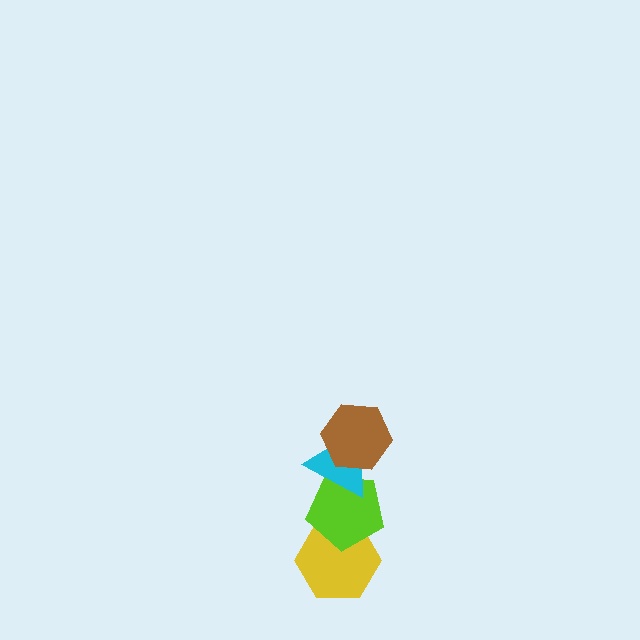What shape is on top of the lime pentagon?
The cyan triangle is on top of the lime pentagon.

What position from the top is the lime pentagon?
The lime pentagon is 3rd from the top.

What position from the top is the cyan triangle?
The cyan triangle is 2nd from the top.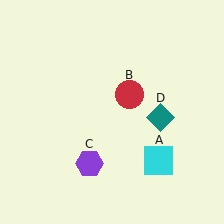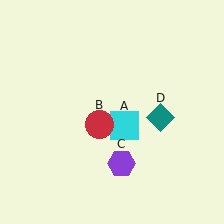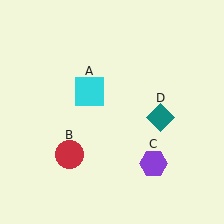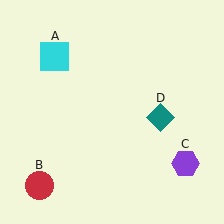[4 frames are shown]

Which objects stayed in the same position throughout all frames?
Teal diamond (object D) remained stationary.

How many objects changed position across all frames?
3 objects changed position: cyan square (object A), red circle (object B), purple hexagon (object C).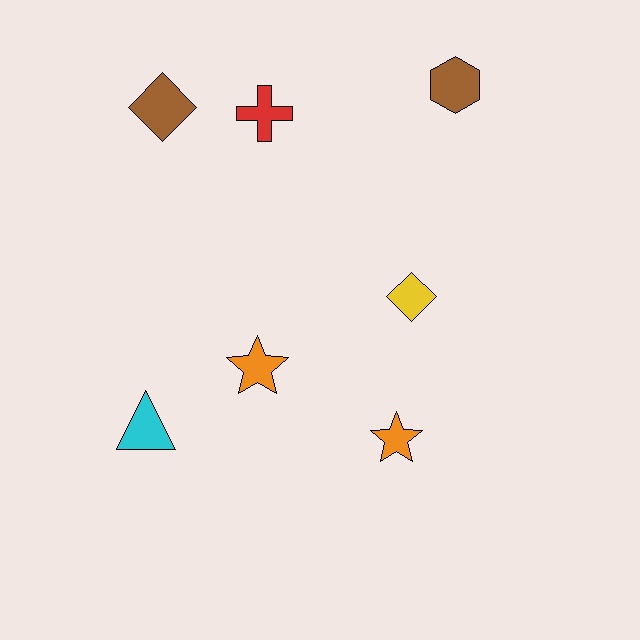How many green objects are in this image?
There are no green objects.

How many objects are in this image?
There are 7 objects.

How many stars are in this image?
There are 2 stars.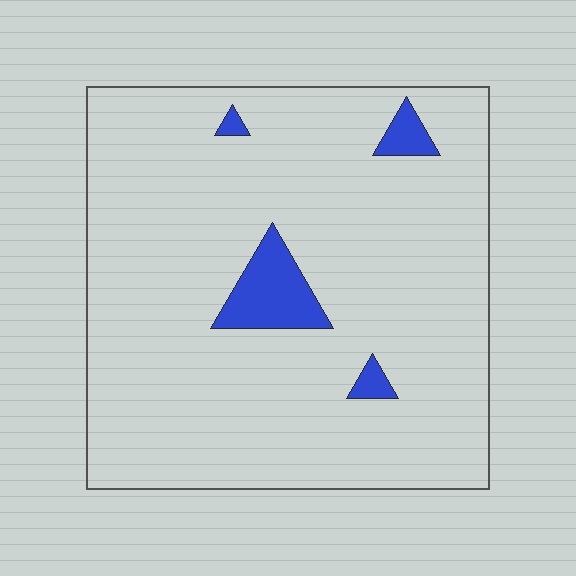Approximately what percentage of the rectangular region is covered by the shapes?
Approximately 5%.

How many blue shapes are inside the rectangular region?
4.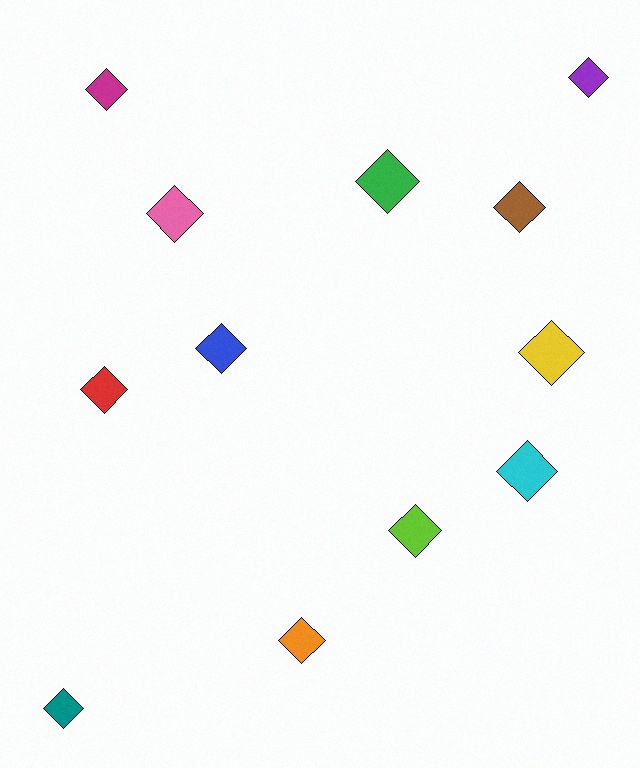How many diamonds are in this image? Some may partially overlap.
There are 12 diamonds.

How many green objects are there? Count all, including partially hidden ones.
There is 1 green object.